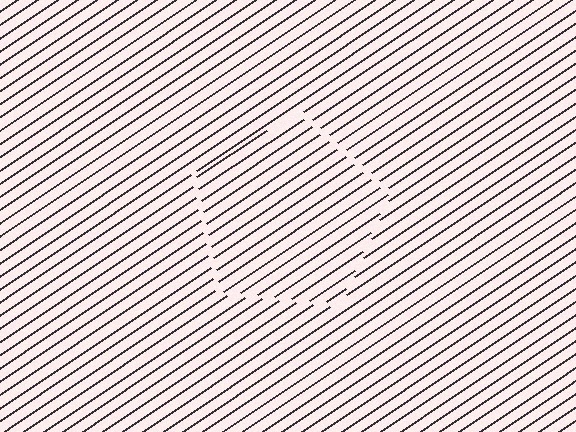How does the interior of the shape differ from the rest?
The interior of the shape contains the same grating, shifted by half a period — the contour is defined by the phase discontinuity where line-ends from the inner and outer gratings abut.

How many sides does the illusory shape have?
5 sides — the line-ends trace a pentagon.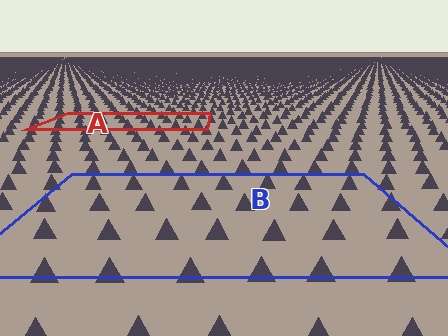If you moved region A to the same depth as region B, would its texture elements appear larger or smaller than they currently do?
They would appear larger. At a closer depth, the same texture elements are projected at a bigger on-screen size.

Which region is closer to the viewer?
Region B is closer. The texture elements there are larger and more spread out.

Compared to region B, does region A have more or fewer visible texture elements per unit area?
Region A has more texture elements per unit area — they are packed more densely because it is farther away.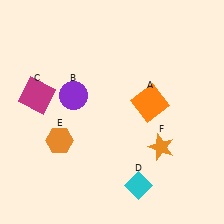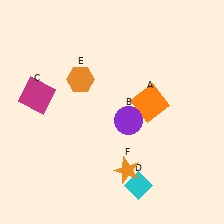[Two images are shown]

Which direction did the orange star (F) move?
The orange star (F) moved left.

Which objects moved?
The objects that moved are: the purple circle (B), the orange hexagon (E), the orange star (F).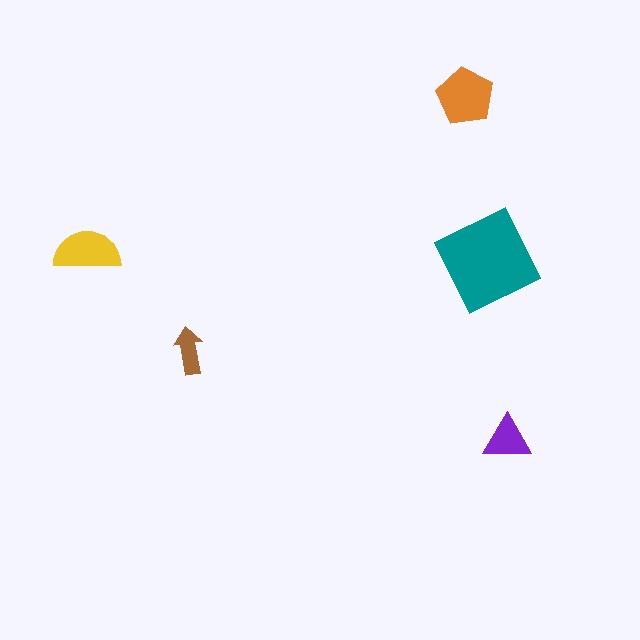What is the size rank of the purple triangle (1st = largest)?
4th.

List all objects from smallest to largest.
The brown arrow, the purple triangle, the yellow semicircle, the orange pentagon, the teal diamond.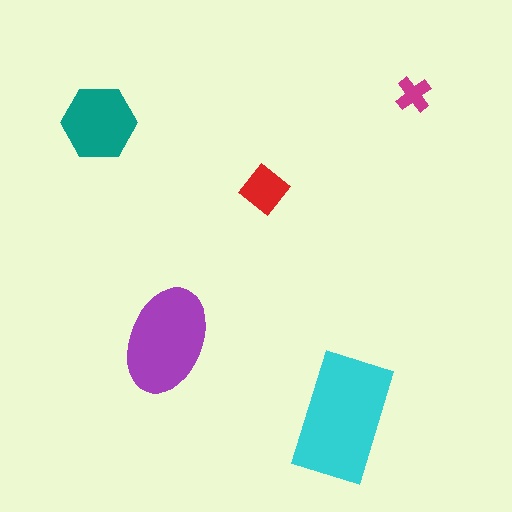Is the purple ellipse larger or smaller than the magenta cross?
Larger.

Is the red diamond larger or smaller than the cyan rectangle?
Smaller.